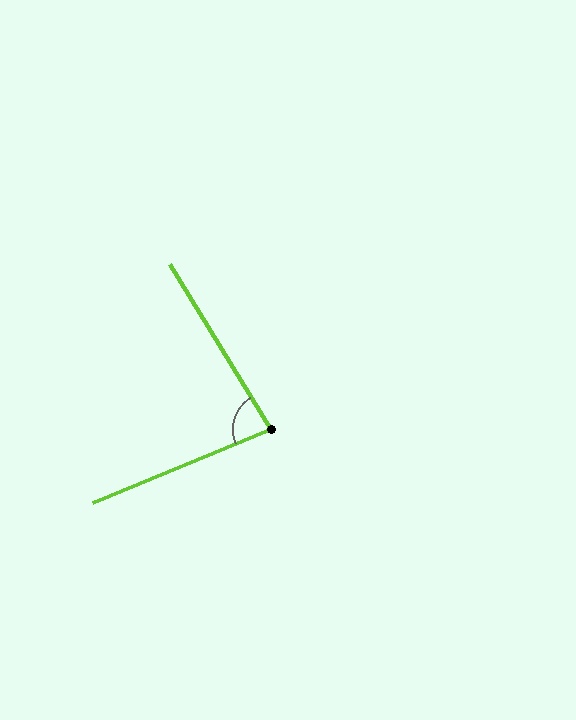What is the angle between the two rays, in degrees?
Approximately 81 degrees.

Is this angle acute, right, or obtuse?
It is acute.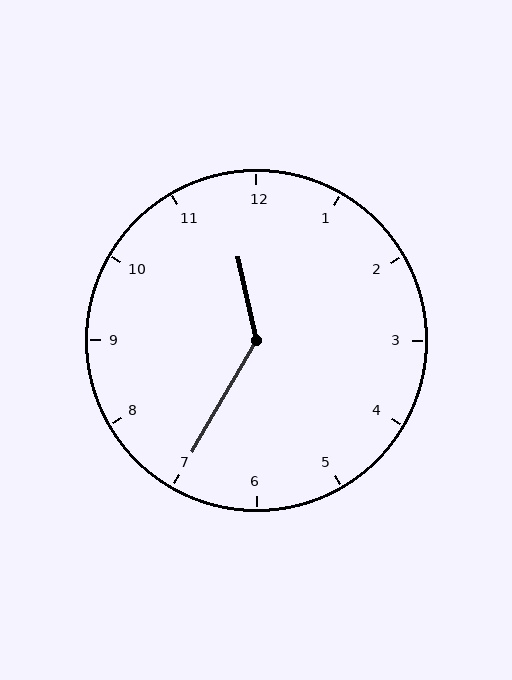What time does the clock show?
11:35.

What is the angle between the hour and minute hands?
Approximately 138 degrees.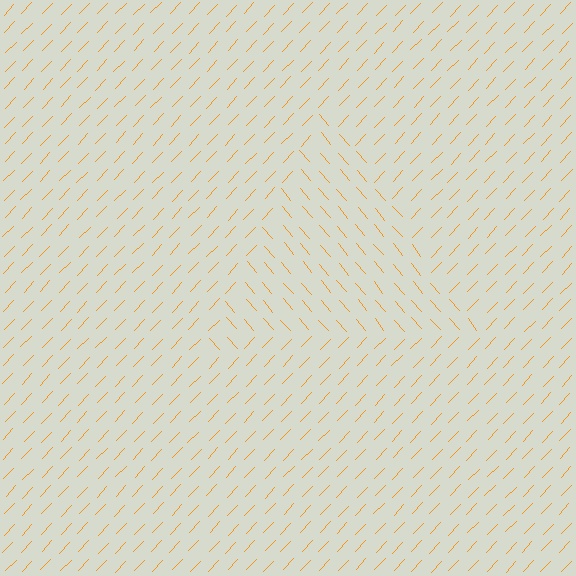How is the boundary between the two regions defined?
The boundary is defined purely by a change in line orientation (approximately 84 degrees difference). All lines are the same color and thickness.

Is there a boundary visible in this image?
Yes, there is a texture boundary formed by a change in line orientation.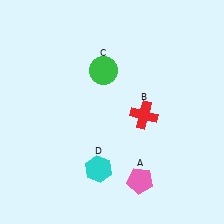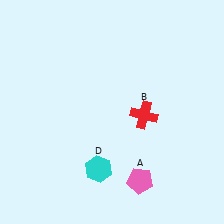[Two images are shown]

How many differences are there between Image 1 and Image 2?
There is 1 difference between the two images.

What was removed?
The green circle (C) was removed in Image 2.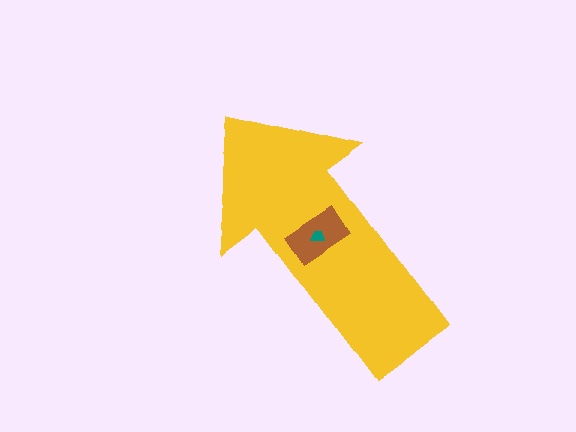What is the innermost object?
The teal trapezoid.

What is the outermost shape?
The yellow arrow.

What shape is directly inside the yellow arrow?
The brown rectangle.